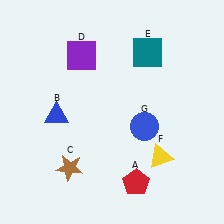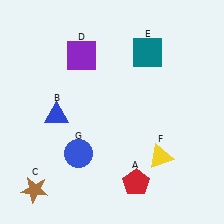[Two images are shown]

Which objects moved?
The objects that moved are: the brown star (C), the blue circle (G).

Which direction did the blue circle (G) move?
The blue circle (G) moved left.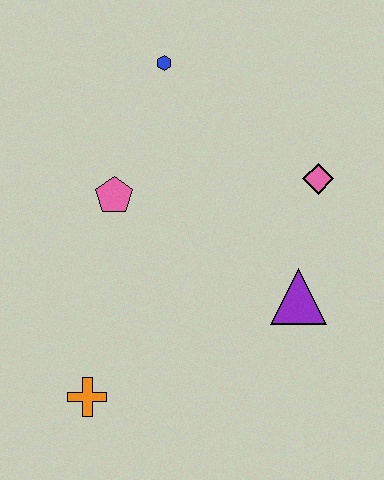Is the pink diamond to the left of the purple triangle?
No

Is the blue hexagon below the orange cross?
No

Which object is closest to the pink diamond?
The purple triangle is closest to the pink diamond.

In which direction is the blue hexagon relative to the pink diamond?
The blue hexagon is to the left of the pink diamond.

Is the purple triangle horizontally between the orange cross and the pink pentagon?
No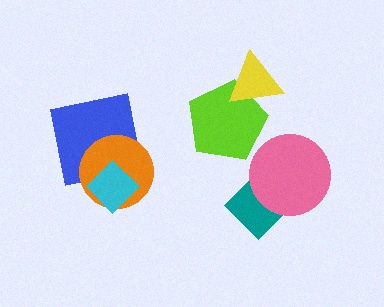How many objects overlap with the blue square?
2 objects overlap with the blue square.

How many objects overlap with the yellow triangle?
1 object overlaps with the yellow triangle.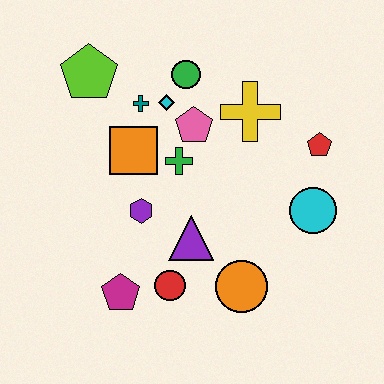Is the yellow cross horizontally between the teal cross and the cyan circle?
Yes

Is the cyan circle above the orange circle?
Yes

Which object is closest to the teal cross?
The cyan diamond is closest to the teal cross.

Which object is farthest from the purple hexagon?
The red pentagon is farthest from the purple hexagon.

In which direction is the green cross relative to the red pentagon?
The green cross is to the left of the red pentagon.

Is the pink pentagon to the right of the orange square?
Yes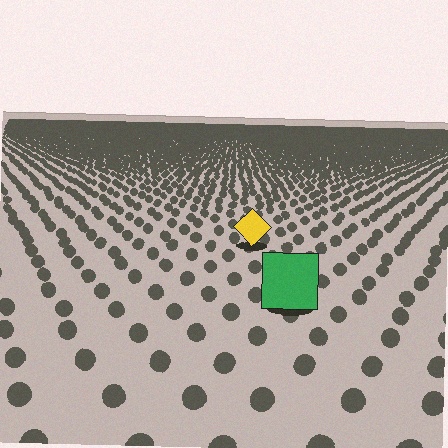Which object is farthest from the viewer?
The yellow diamond is farthest from the viewer. It appears smaller and the ground texture around it is denser.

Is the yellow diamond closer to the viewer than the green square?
No. The green square is closer — you can tell from the texture gradient: the ground texture is coarser near it.